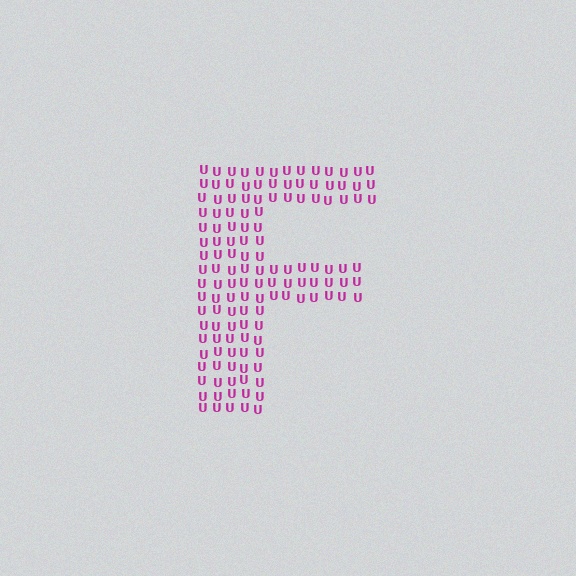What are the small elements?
The small elements are letter U's.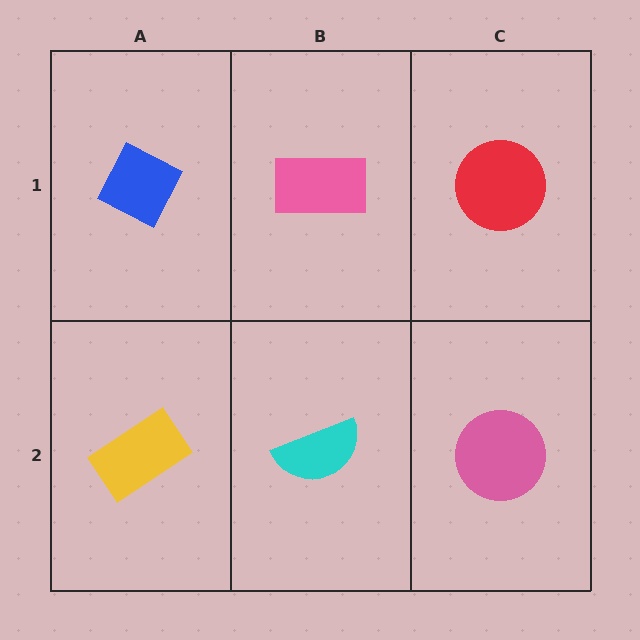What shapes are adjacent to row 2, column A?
A blue diamond (row 1, column A), a cyan semicircle (row 2, column B).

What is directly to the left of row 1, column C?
A pink rectangle.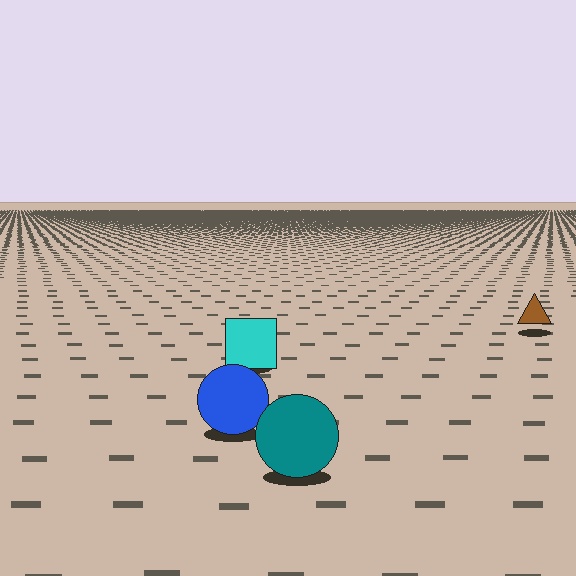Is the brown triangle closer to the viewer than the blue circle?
No. The blue circle is closer — you can tell from the texture gradient: the ground texture is coarser near it.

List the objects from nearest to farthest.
From nearest to farthest: the teal circle, the blue circle, the cyan square, the brown triangle.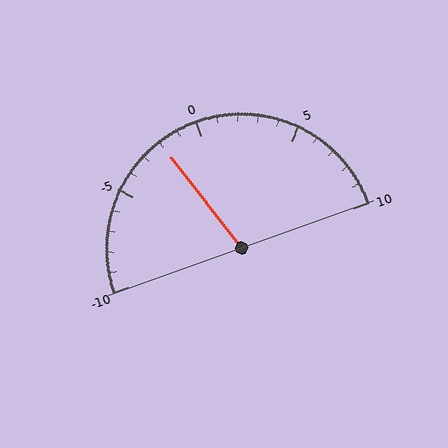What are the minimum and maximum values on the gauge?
The gauge ranges from -10 to 10.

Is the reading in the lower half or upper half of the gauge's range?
The reading is in the lower half of the range (-10 to 10).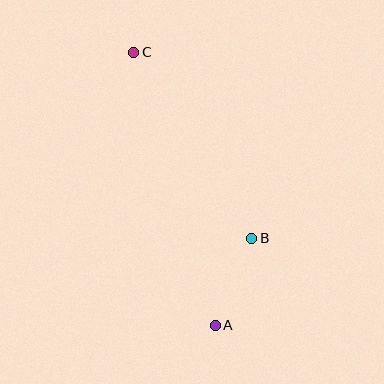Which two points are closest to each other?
Points A and B are closest to each other.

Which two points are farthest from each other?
Points A and C are farthest from each other.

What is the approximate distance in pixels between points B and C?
The distance between B and C is approximately 220 pixels.